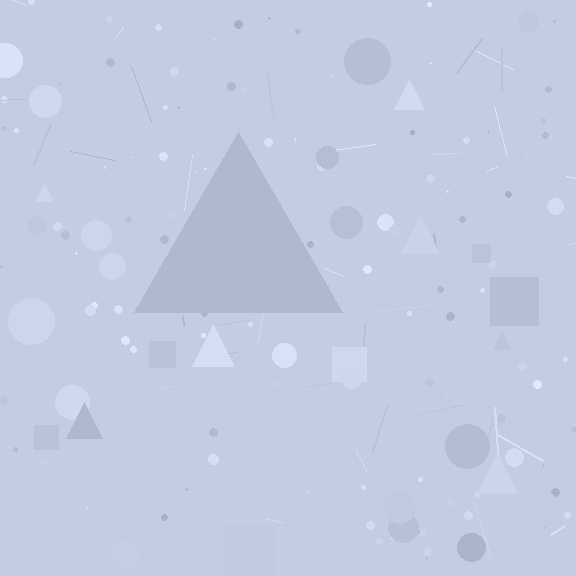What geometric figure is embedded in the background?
A triangle is embedded in the background.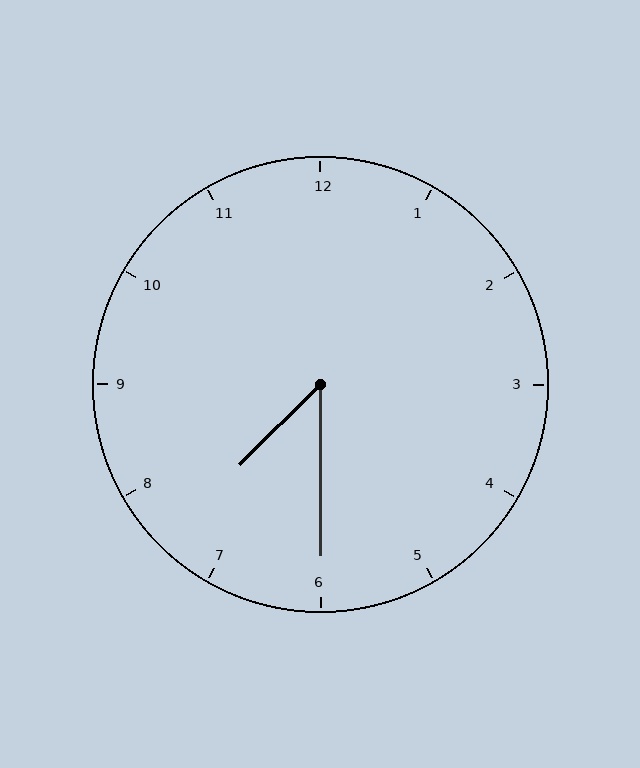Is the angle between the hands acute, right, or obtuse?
It is acute.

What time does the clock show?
7:30.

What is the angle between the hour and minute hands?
Approximately 45 degrees.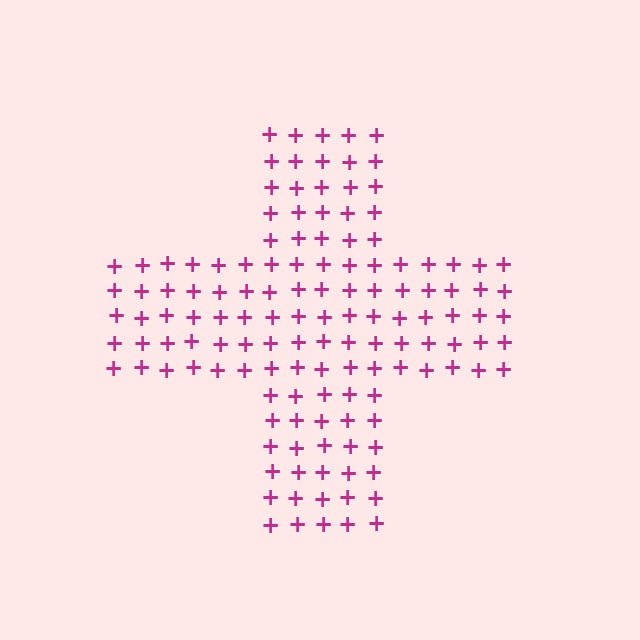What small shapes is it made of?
It is made of small plus signs.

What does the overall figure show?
The overall figure shows a cross.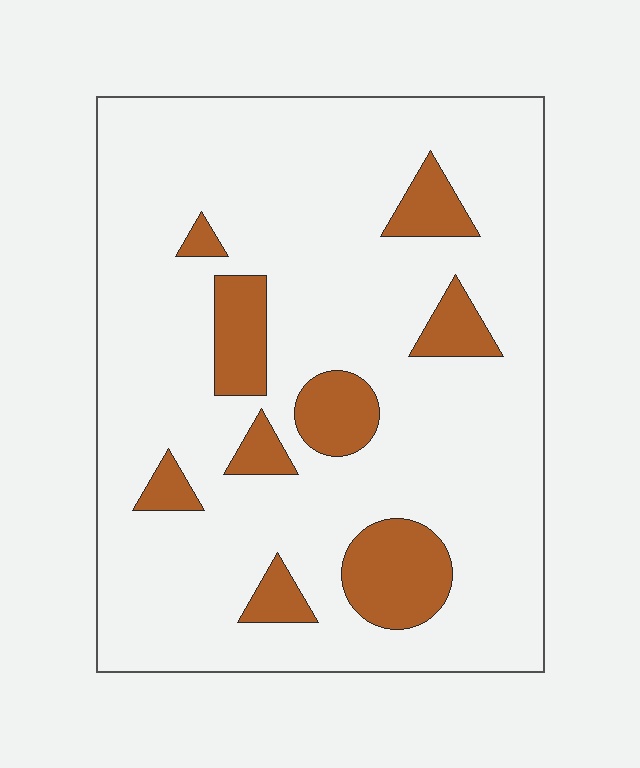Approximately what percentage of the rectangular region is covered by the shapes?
Approximately 15%.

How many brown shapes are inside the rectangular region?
9.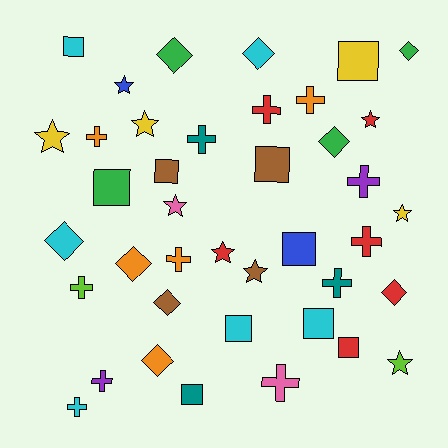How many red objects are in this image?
There are 6 red objects.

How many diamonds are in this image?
There are 9 diamonds.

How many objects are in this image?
There are 40 objects.